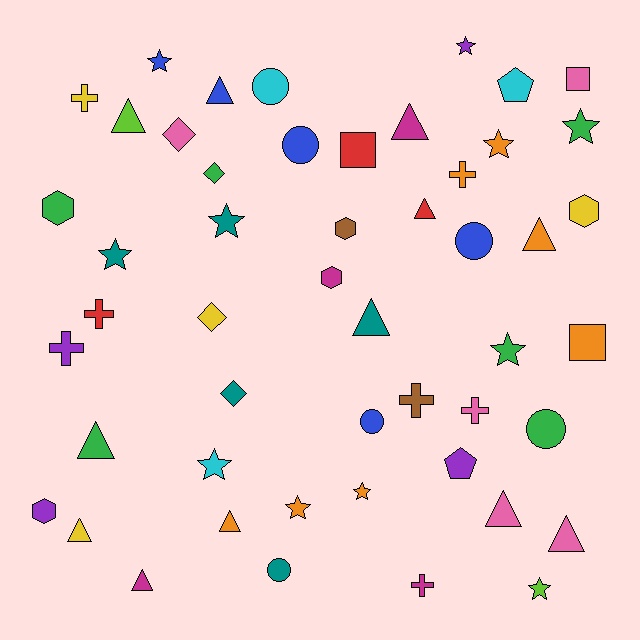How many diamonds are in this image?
There are 4 diamonds.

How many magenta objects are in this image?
There are 4 magenta objects.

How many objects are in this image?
There are 50 objects.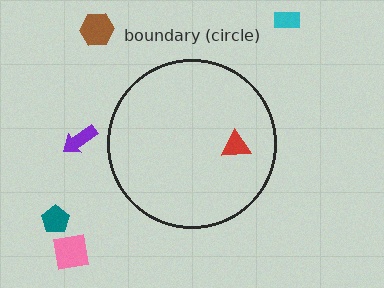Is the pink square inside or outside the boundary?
Outside.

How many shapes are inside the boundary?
1 inside, 5 outside.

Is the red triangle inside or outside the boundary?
Inside.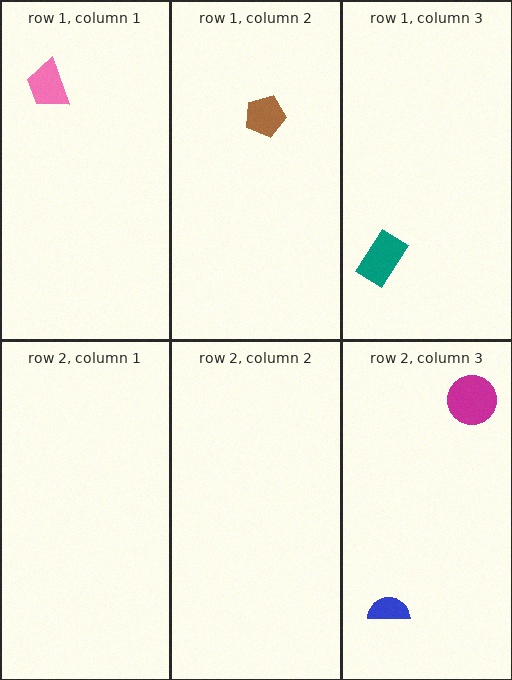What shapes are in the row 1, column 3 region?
The teal rectangle.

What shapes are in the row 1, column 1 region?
The pink trapezoid.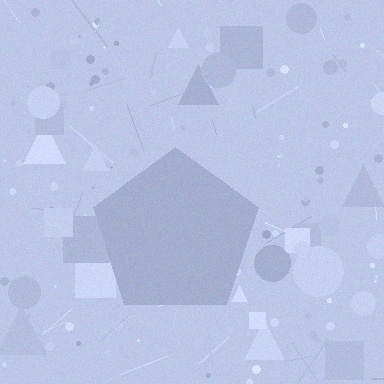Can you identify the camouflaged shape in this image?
The camouflaged shape is a pentagon.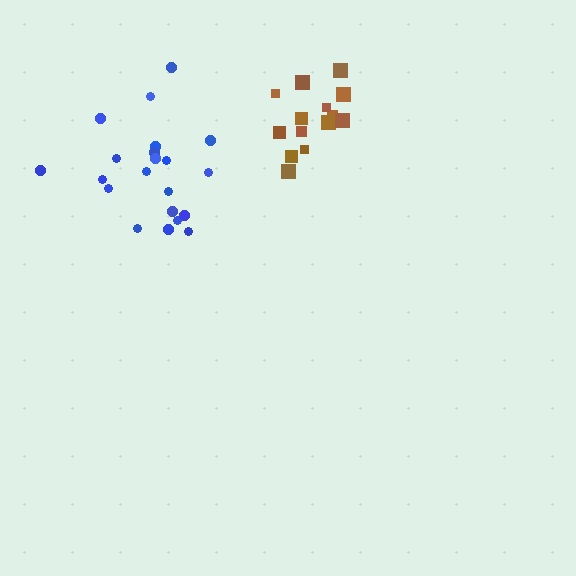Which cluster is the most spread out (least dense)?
Brown.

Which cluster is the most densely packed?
Blue.